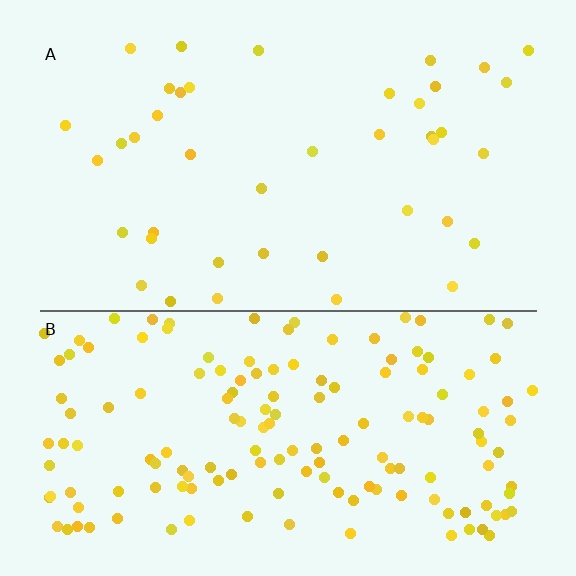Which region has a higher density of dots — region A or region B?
B (the bottom).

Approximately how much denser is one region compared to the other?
Approximately 3.8× — region B over region A.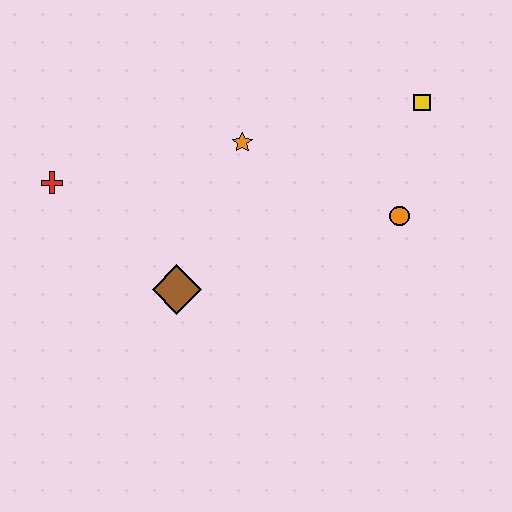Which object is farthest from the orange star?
The red cross is farthest from the orange star.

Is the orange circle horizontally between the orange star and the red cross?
No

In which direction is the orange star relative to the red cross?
The orange star is to the right of the red cross.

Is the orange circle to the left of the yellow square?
Yes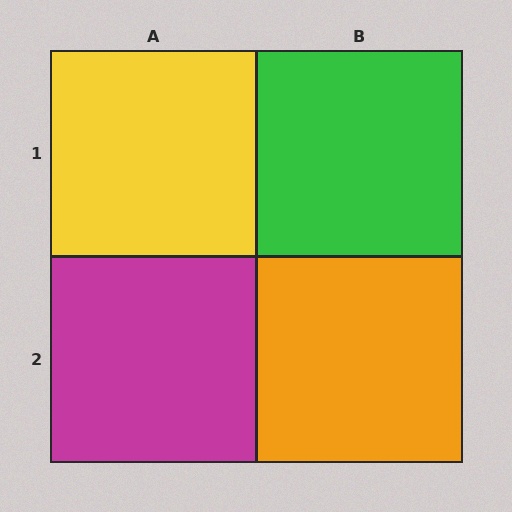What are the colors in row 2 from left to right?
Magenta, orange.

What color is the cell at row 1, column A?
Yellow.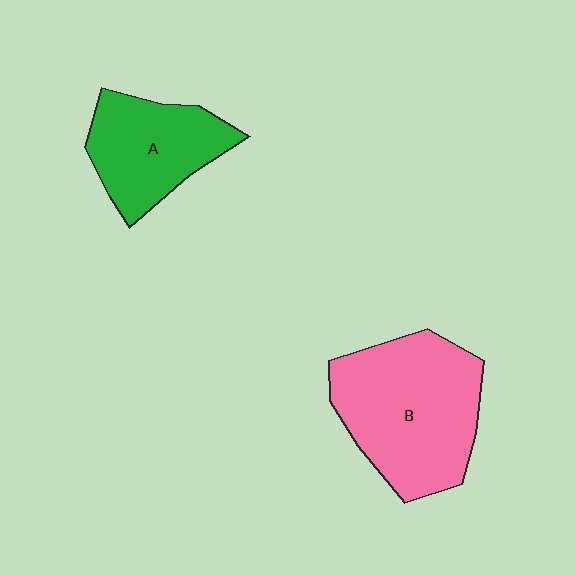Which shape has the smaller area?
Shape A (green).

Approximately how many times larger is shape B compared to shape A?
Approximately 1.5 times.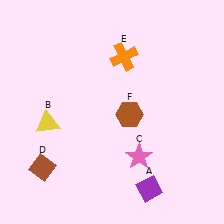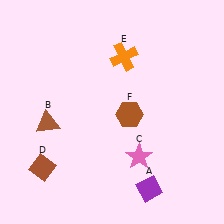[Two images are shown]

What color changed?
The triangle (B) changed from yellow in Image 1 to brown in Image 2.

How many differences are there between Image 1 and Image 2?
There is 1 difference between the two images.